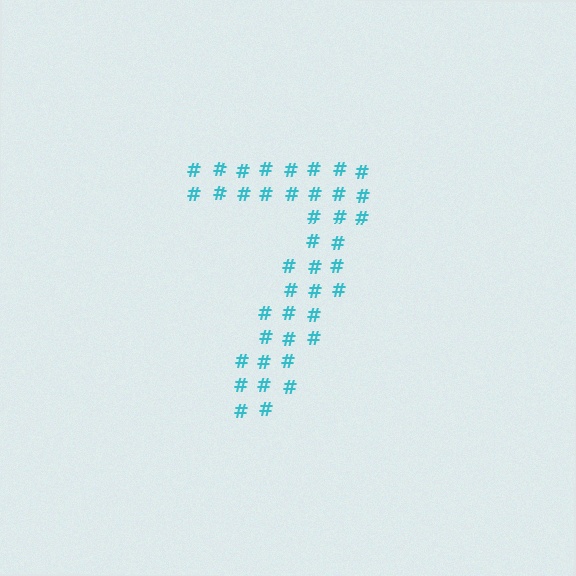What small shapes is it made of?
It is made of small hash symbols.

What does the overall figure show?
The overall figure shows the digit 7.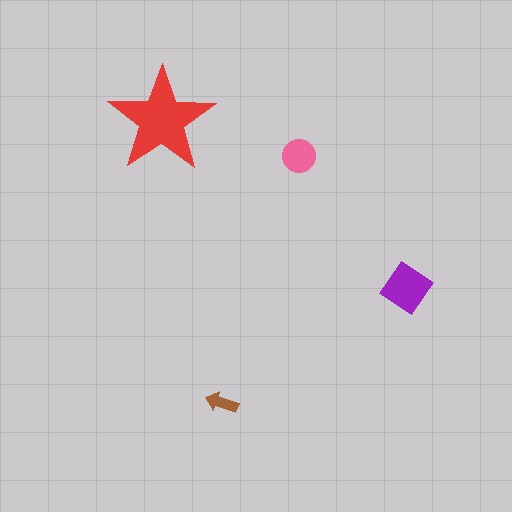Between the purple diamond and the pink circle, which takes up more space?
The purple diamond.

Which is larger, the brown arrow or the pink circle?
The pink circle.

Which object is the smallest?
The brown arrow.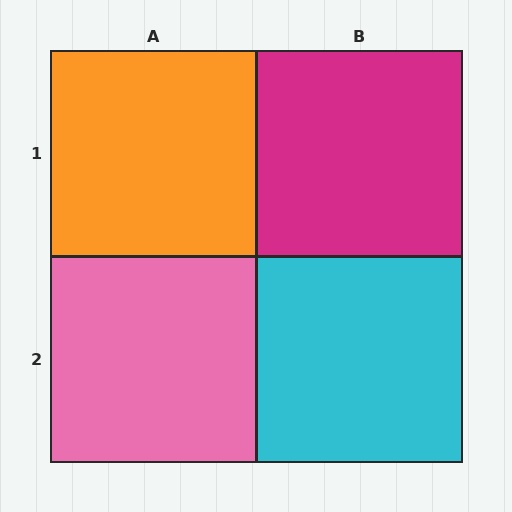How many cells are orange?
1 cell is orange.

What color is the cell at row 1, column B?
Magenta.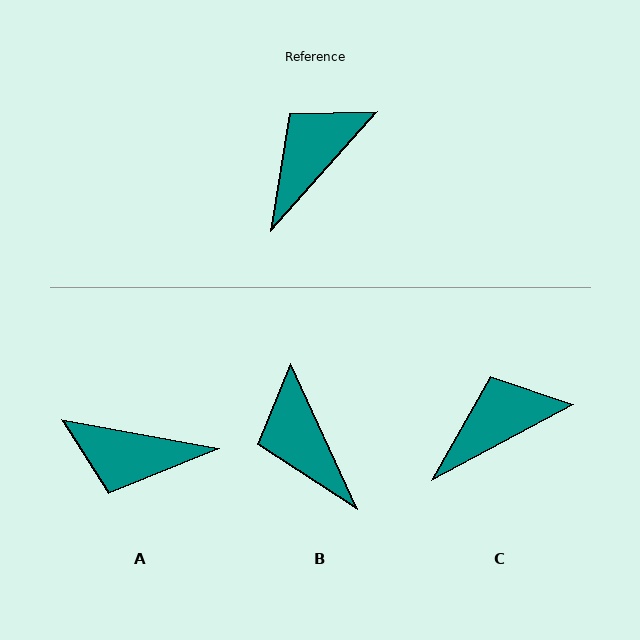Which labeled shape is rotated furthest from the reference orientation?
A, about 121 degrees away.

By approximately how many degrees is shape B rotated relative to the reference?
Approximately 66 degrees counter-clockwise.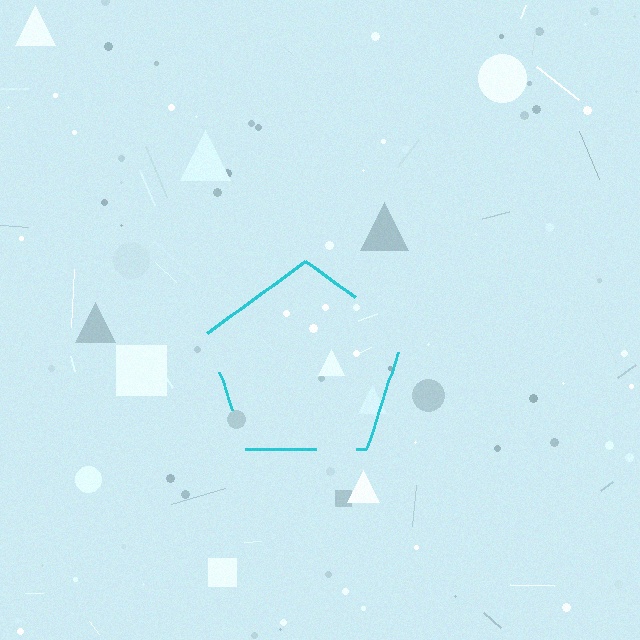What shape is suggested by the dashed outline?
The dashed outline suggests a pentagon.